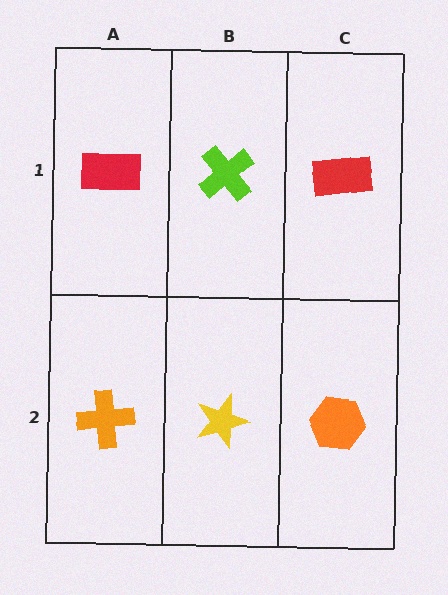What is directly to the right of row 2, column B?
An orange hexagon.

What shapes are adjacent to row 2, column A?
A red rectangle (row 1, column A), a yellow star (row 2, column B).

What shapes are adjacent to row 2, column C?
A red rectangle (row 1, column C), a yellow star (row 2, column B).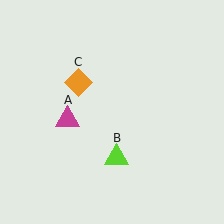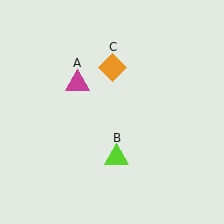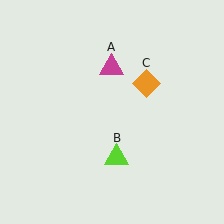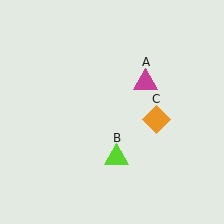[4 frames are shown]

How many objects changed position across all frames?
2 objects changed position: magenta triangle (object A), orange diamond (object C).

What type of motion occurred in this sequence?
The magenta triangle (object A), orange diamond (object C) rotated clockwise around the center of the scene.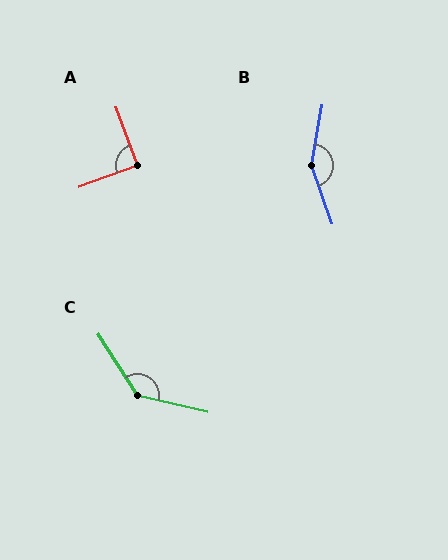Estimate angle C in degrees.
Approximately 136 degrees.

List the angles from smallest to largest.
A (90°), C (136°), B (151°).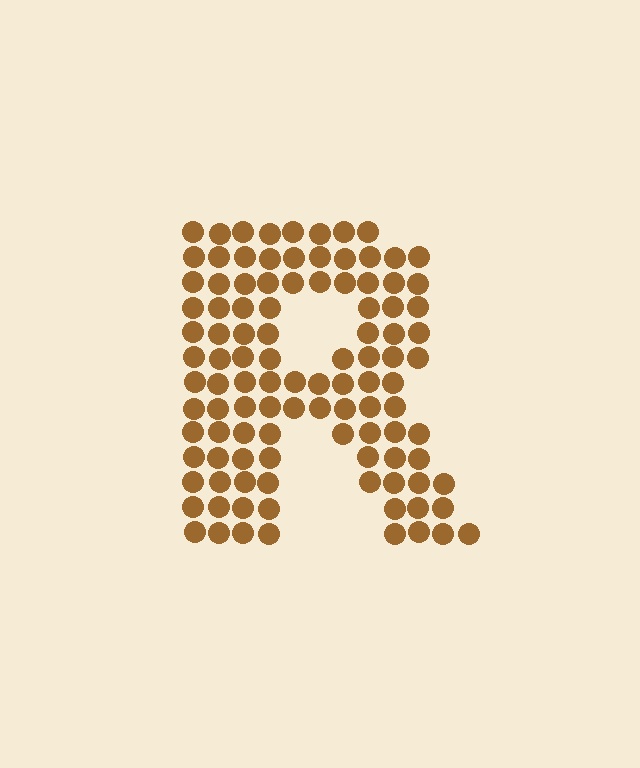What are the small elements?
The small elements are circles.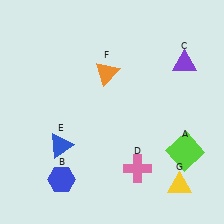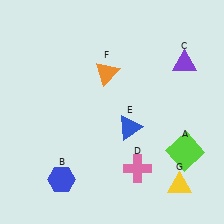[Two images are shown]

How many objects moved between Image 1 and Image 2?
1 object moved between the two images.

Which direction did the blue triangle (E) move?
The blue triangle (E) moved right.